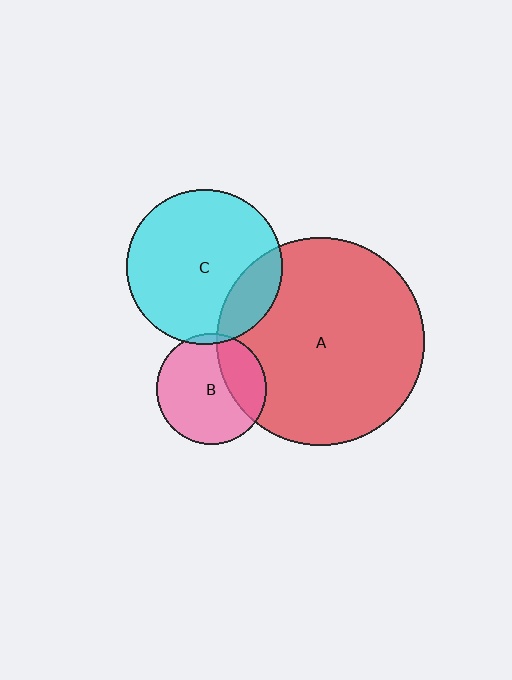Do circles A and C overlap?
Yes.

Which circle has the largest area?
Circle A (red).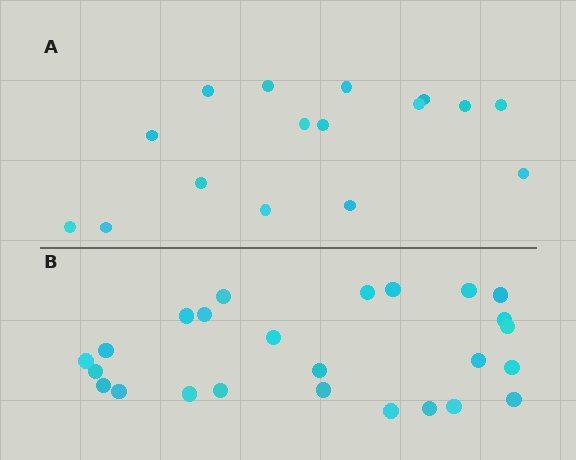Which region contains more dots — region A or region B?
Region B (the bottom region) has more dots.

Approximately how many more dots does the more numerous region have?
Region B has roughly 8 or so more dots than region A.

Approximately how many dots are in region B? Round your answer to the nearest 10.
About 20 dots. (The exact count is 25, which rounds to 20.)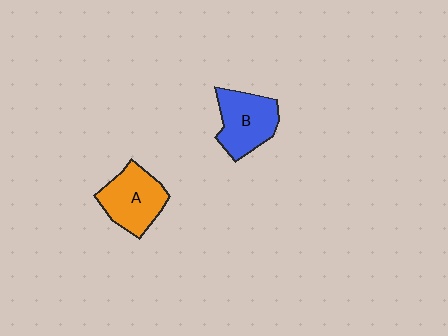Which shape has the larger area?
Shape A (orange).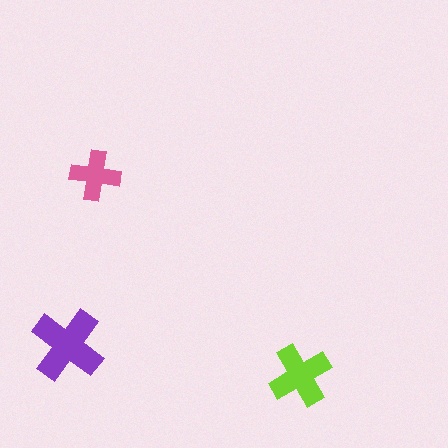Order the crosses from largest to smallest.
the purple one, the lime one, the pink one.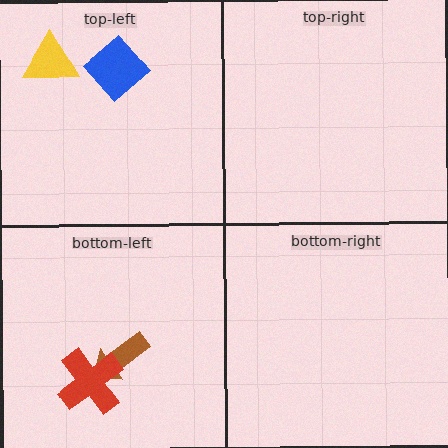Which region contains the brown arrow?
The bottom-left region.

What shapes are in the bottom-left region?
The brown arrow, the red cross.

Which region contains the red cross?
The bottom-left region.